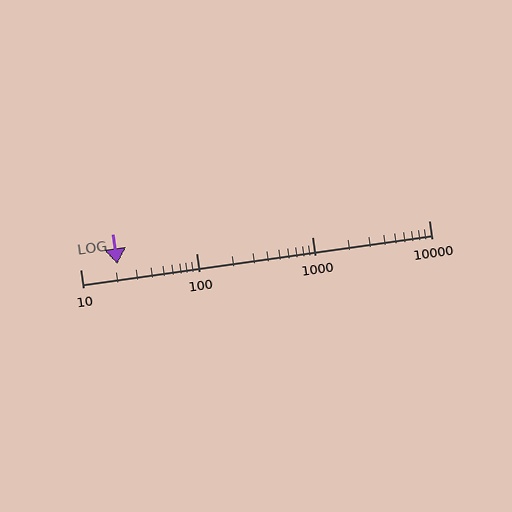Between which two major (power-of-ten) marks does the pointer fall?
The pointer is between 10 and 100.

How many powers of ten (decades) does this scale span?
The scale spans 3 decades, from 10 to 10000.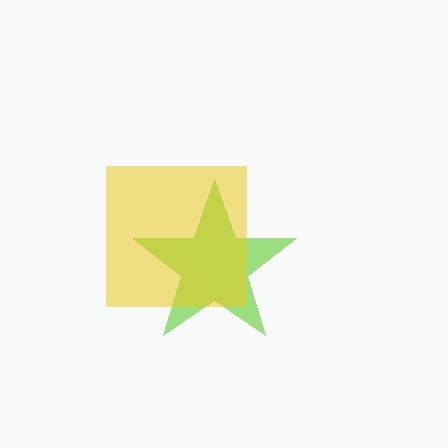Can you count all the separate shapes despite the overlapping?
Yes, there are 2 separate shapes.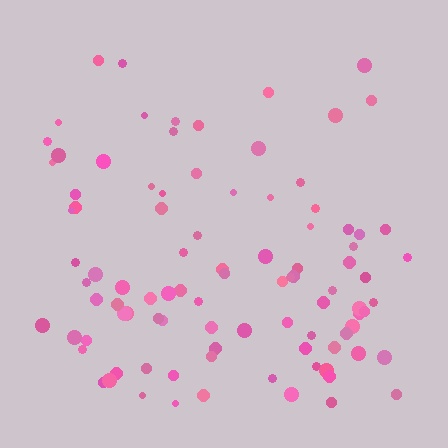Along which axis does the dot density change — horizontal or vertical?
Vertical.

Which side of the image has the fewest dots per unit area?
The top.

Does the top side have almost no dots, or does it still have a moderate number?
Still a moderate number, just noticeably fewer than the bottom.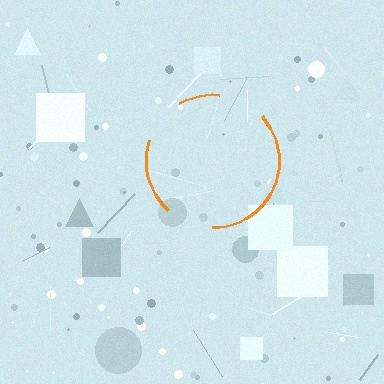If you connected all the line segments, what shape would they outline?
They would outline a circle.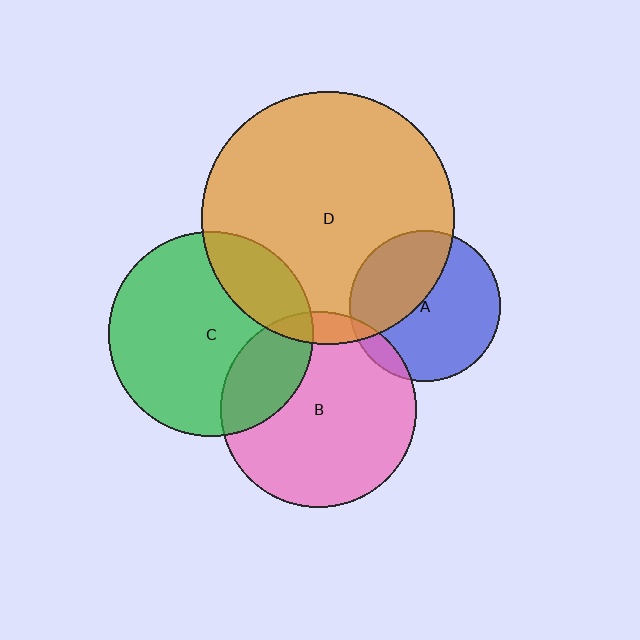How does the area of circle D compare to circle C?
Approximately 1.5 times.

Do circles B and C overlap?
Yes.